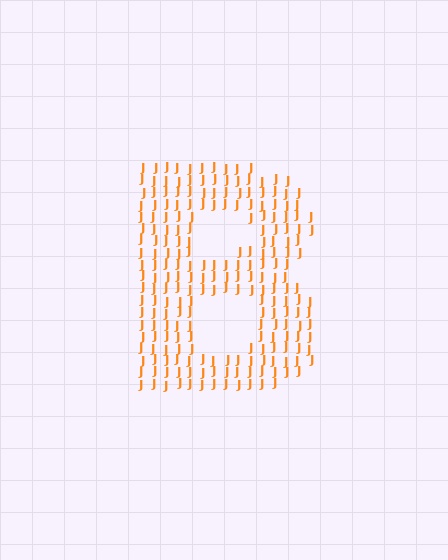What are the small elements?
The small elements are letter J's.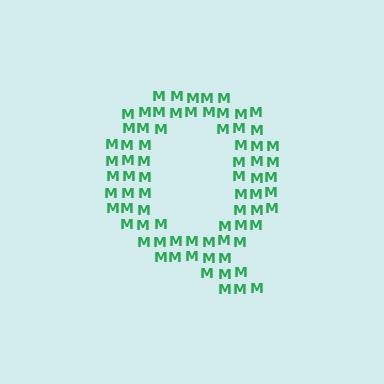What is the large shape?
The large shape is the letter Q.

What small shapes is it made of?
It is made of small letter M's.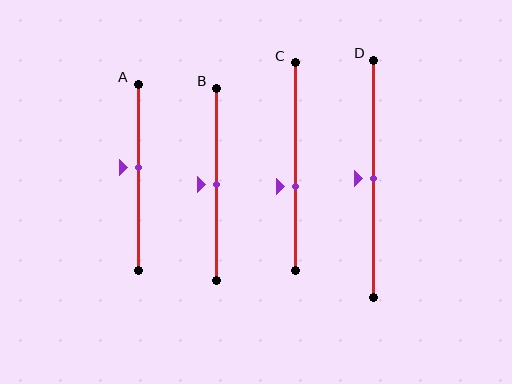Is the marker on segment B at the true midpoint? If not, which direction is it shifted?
Yes, the marker on segment B is at the true midpoint.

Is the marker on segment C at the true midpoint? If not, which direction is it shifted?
No, the marker on segment C is shifted downward by about 10% of the segment length.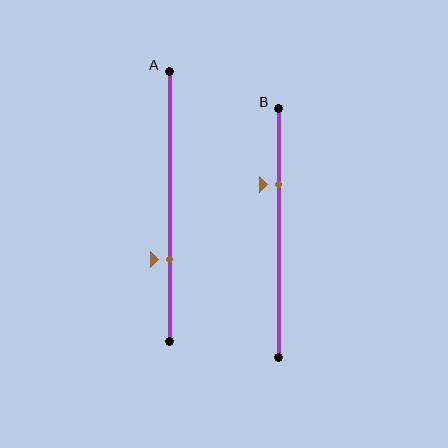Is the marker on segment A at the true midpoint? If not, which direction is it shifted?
No, the marker on segment A is shifted downward by about 20% of the segment length.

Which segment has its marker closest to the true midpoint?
Segment A has its marker closest to the true midpoint.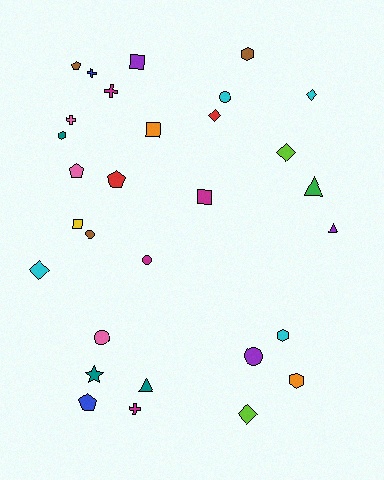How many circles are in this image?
There are 5 circles.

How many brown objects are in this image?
There are 3 brown objects.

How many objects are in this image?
There are 30 objects.